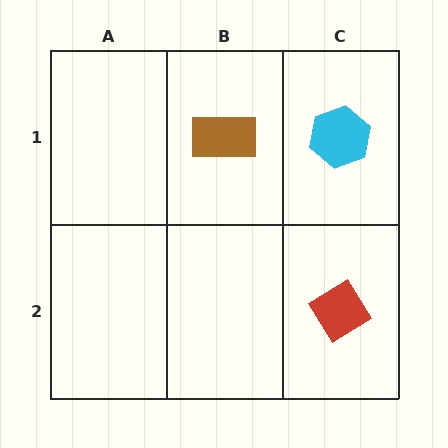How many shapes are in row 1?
2 shapes.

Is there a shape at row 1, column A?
No, that cell is empty.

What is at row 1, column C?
A cyan hexagon.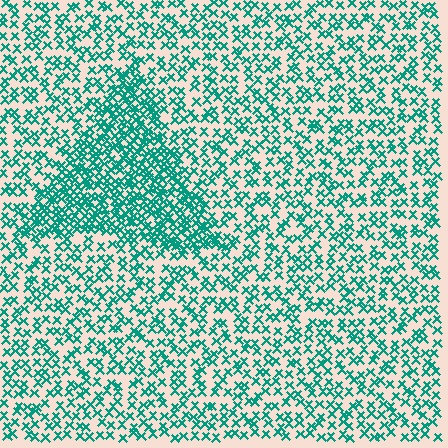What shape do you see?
I see a triangle.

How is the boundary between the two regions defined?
The boundary is defined by a change in element density (approximately 2.1x ratio). All elements are the same color, size, and shape.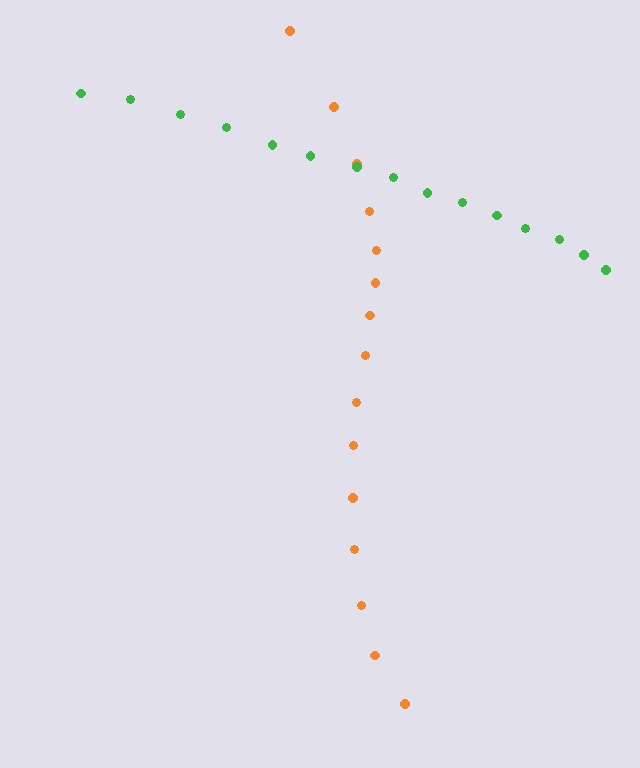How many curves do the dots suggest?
There are 2 distinct paths.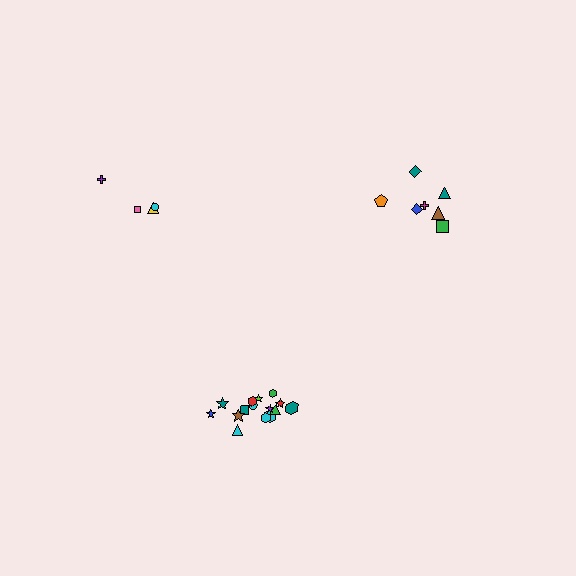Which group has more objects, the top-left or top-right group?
The top-right group.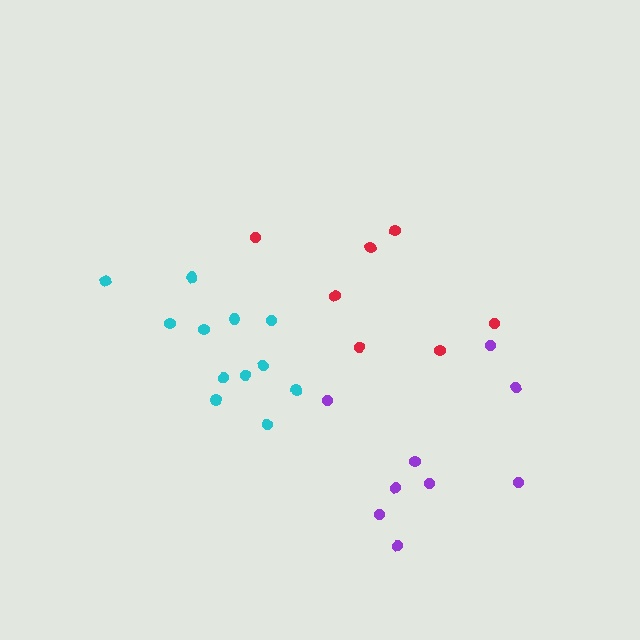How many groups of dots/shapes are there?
There are 3 groups.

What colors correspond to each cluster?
The clusters are colored: red, cyan, purple.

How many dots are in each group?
Group 1: 7 dots, Group 2: 12 dots, Group 3: 9 dots (28 total).